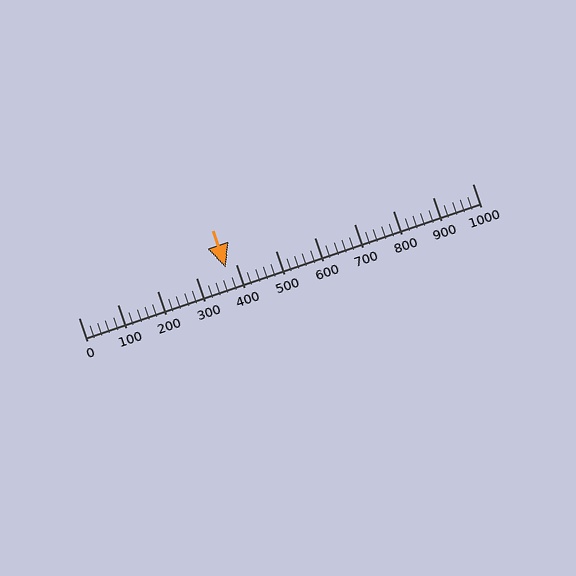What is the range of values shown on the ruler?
The ruler shows values from 0 to 1000.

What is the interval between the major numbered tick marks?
The major tick marks are spaced 100 units apart.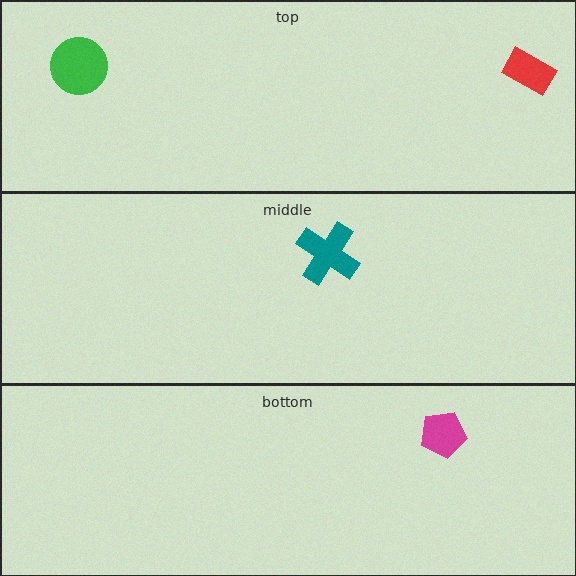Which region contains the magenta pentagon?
The bottom region.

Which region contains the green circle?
The top region.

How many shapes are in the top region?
2.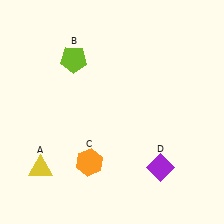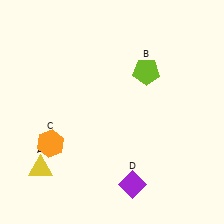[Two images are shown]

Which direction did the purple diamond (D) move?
The purple diamond (D) moved left.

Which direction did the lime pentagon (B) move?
The lime pentagon (B) moved right.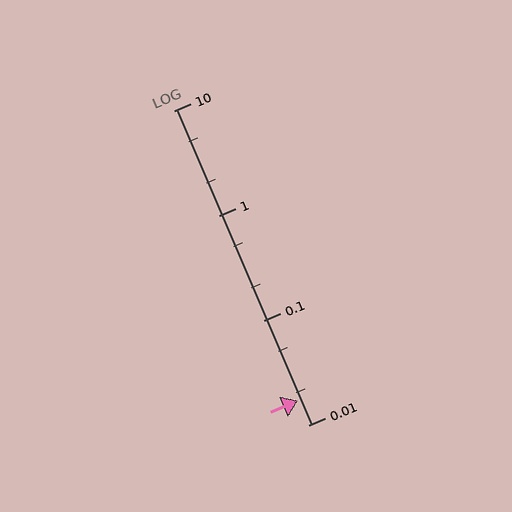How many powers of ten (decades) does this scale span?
The scale spans 3 decades, from 0.01 to 10.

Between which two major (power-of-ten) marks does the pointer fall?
The pointer is between 0.01 and 0.1.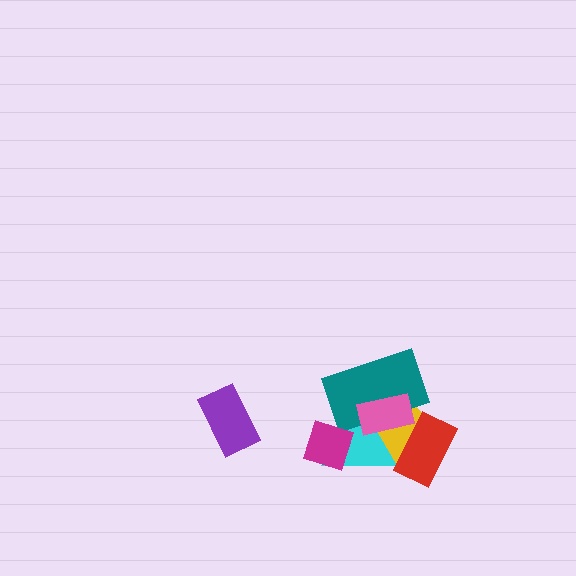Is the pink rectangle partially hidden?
No, no other shape covers it.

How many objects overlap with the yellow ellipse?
5 objects overlap with the yellow ellipse.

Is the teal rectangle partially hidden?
Yes, it is partially covered by another shape.